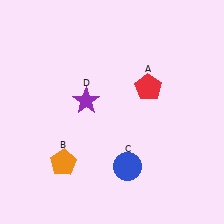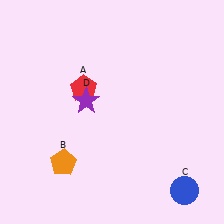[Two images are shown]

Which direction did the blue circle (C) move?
The blue circle (C) moved right.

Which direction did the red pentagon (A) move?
The red pentagon (A) moved left.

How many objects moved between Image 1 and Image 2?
2 objects moved between the two images.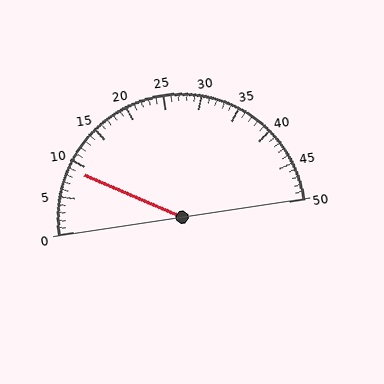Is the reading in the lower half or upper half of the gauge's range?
The reading is in the lower half of the range (0 to 50).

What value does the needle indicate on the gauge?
The needle indicates approximately 9.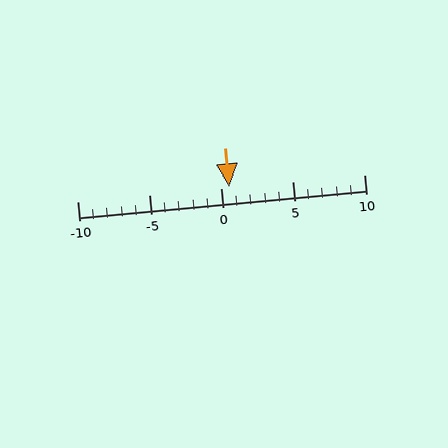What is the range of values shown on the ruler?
The ruler shows values from -10 to 10.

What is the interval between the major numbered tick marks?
The major tick marks are spaced 5 units apart.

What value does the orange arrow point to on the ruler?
The orange arrow points to approximately 1.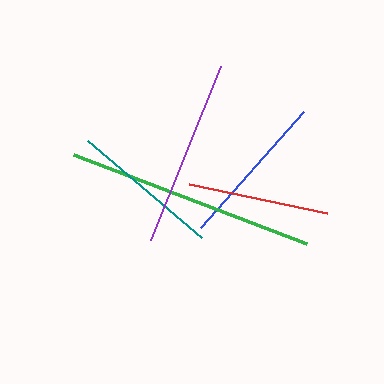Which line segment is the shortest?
The red line is the shortest at approximately 141 pixels.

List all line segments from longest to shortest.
From longest to shortest: green, purple, blue, teal, red.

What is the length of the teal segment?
The teal segment is approximately 150 pixels long.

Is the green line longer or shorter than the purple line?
The green line is longer than the purple line.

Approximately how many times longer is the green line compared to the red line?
The green line is approximately 1.8 times the length of the red line.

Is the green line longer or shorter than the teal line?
The green line is longer than the teal line.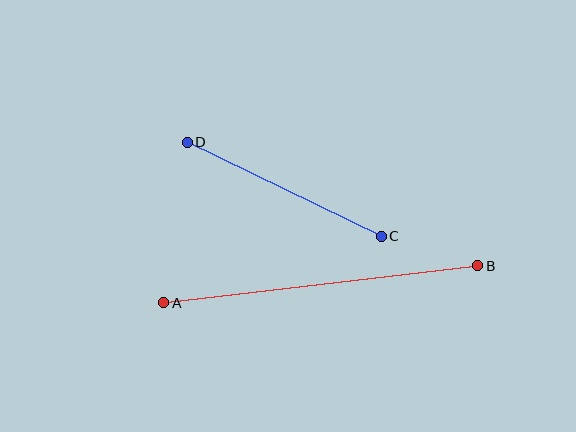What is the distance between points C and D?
The distance is approximately 216 pixels.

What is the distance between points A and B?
The distance is approximately 316 pixels.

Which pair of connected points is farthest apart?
Points A and B are farthest apart.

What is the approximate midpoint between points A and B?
The midpoint is at approximately (321, 284) pixels.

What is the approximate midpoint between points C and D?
The midpoint is at approximately (284, 189) pixels.